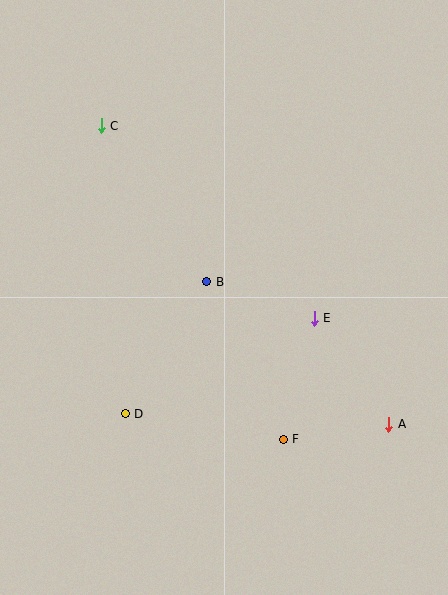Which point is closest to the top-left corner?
Point C is closest to the top-left corner.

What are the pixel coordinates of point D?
Point D is at (125, 414).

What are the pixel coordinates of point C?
Point C is at (101, 126).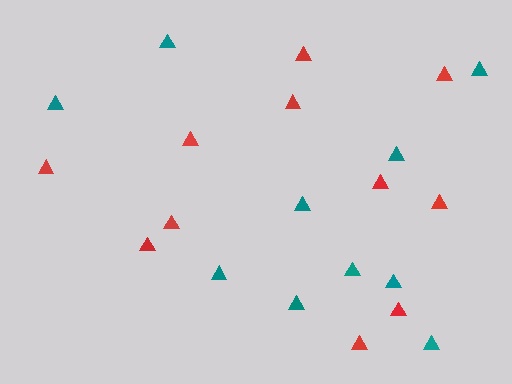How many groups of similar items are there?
There are 2 groups: one group of teal triangles (10) and one group of red triangles (11).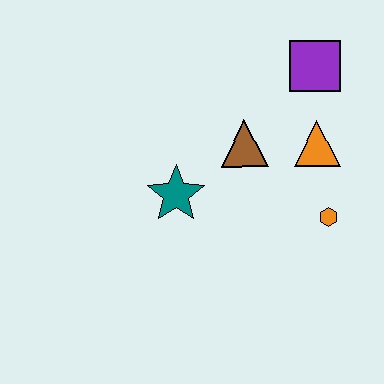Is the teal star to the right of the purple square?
No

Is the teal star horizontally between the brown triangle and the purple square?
No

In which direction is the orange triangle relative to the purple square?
The orange triangle is below the purple square.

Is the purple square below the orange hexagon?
No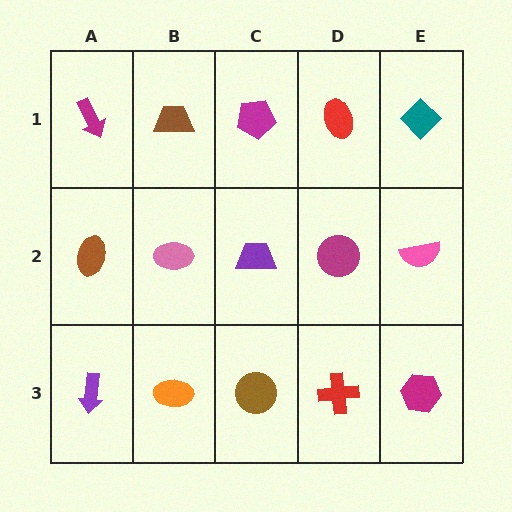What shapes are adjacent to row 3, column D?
A magenta circle (row 2, column D), a brown circle (row 3, column C), a magenta hexagon (row 3, column E).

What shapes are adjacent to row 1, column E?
A pink semicircle (row 2, column E), a red ellipse (row 1, column D).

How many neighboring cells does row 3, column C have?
3.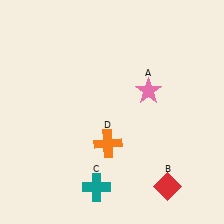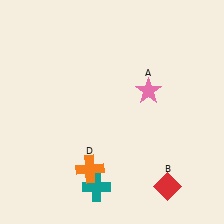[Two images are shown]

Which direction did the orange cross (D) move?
The orange cross (D) moved down.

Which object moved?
The orange cross (D) moved down.